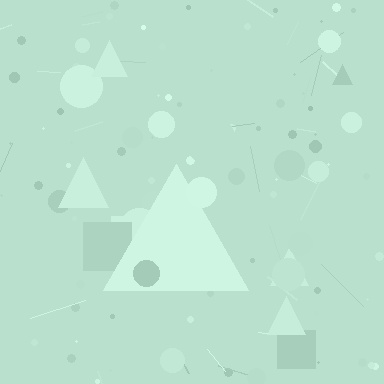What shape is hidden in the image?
A triangle is hidden in the image.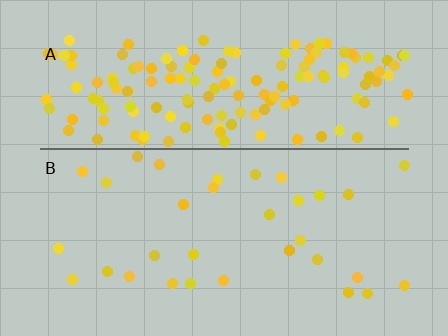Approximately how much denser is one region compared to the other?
Approximately 5.1× — region A over region B.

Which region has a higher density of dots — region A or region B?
A (the top).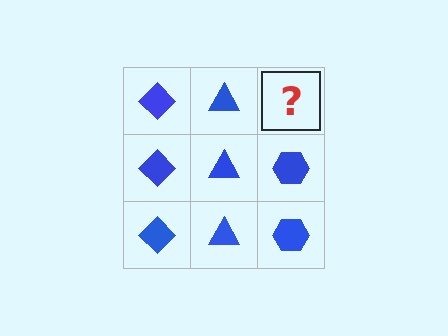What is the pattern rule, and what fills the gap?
The rule is that each column has a consistent shape. The gap should be filled with a blue hexagon.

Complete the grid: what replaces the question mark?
The question mark should be replaced with a blue hexagon.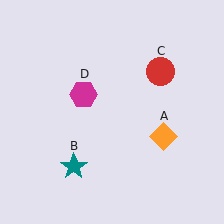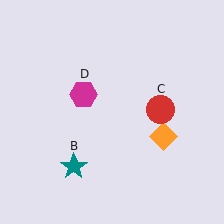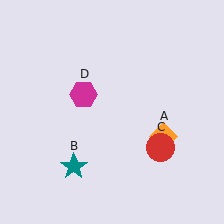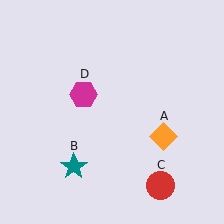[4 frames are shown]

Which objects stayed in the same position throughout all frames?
Orange diamond (object A) and teal star (object B) and magenta hexagon (object D) remained stationary.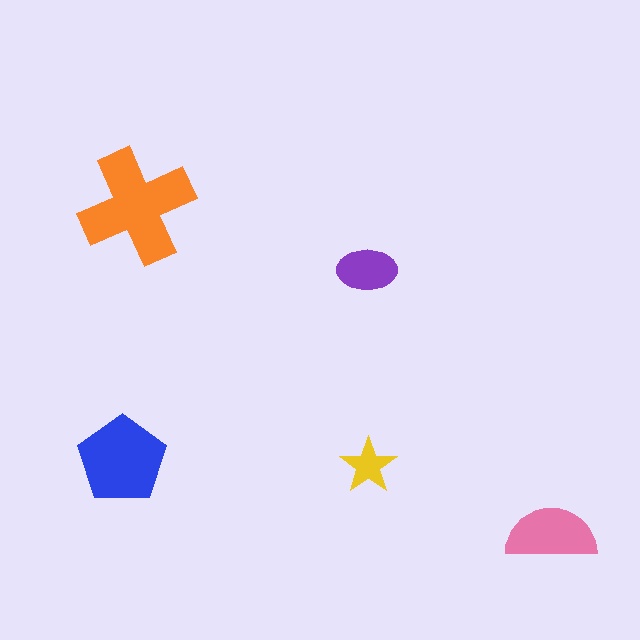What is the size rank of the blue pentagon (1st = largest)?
2nd.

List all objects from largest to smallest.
The orange cross, the blue pentagon, the pink semicircle, the purple ellipse, the yellow star.